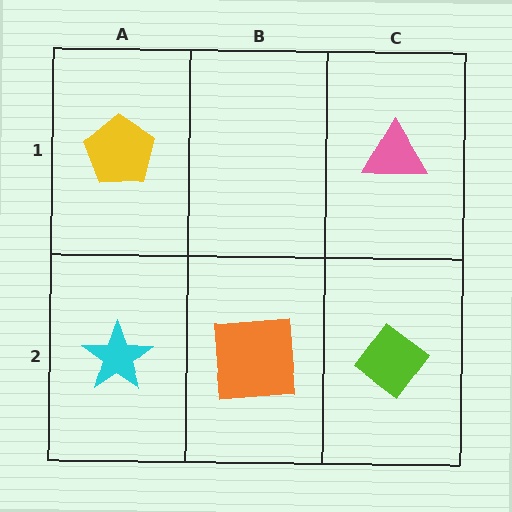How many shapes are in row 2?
3 shapes.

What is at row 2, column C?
A lime diamond.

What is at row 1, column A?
A yellow pentagon.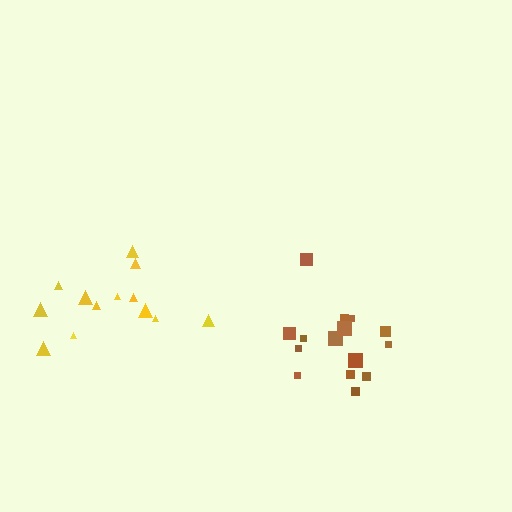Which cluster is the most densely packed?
Brown.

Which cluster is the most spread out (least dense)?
Yellow.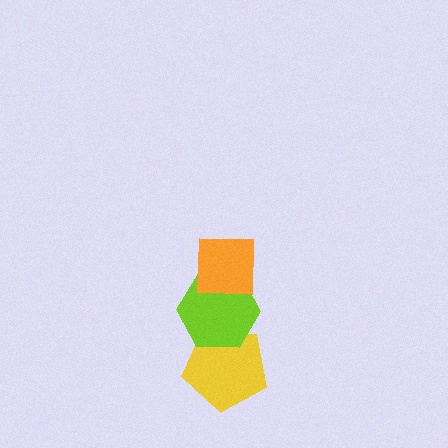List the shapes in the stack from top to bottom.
From top to bottom: the orange square, the lime hexagon, the yellow pentagon.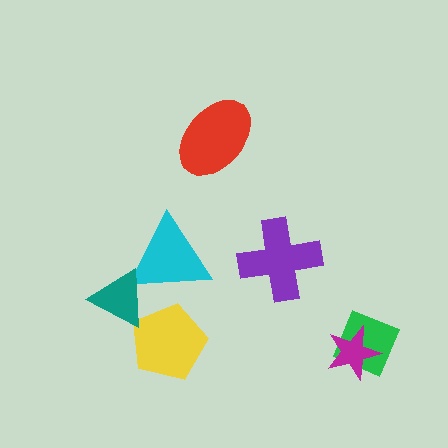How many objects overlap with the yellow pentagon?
1 object overlaps with the yellow pentagon.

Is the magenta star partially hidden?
No, no other shape covers it.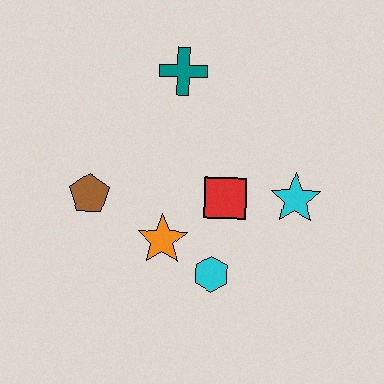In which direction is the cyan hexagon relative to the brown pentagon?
The cyan hexagon is to the right of the brown pentagon.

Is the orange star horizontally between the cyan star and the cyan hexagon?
No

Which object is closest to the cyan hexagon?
The orange star is closest to the cyan hexagon.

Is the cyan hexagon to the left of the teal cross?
No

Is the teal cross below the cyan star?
No